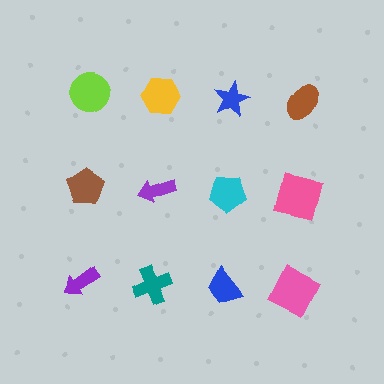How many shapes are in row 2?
4 shapes.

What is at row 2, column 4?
A pink square.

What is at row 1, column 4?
A brown ellipse.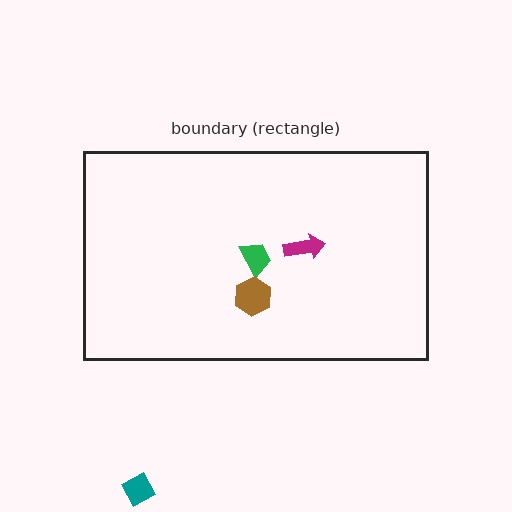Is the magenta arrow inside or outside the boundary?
Inside.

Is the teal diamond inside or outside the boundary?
Outside.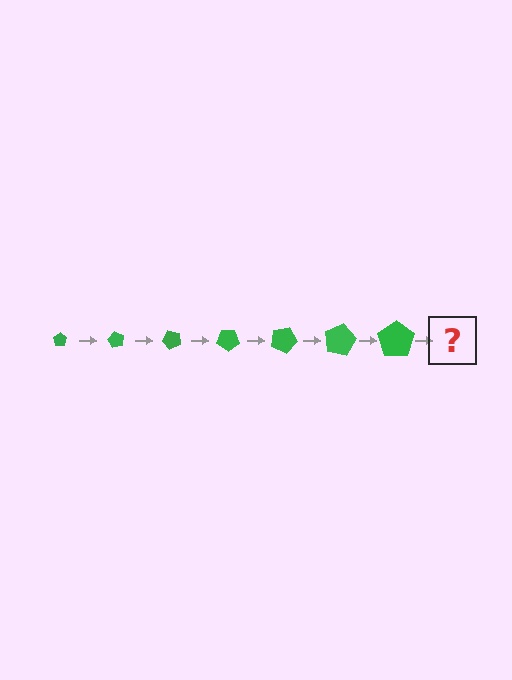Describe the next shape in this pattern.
It should be a pentagon, larger than the previous one and rotated 420 degrees from the start.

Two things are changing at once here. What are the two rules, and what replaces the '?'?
The two rules are that the pentagon grows larger each step and it rotates 60 degrees each step. The '?' should be a pentagon, larger than the previous one and rotated 420 degrees from the start.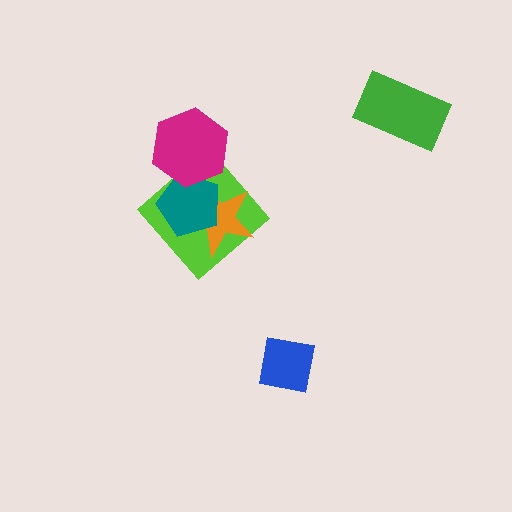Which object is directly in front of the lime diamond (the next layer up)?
The orange star is directly in front of the lime diamond.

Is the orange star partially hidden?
Yes, it is partially covered by another shape.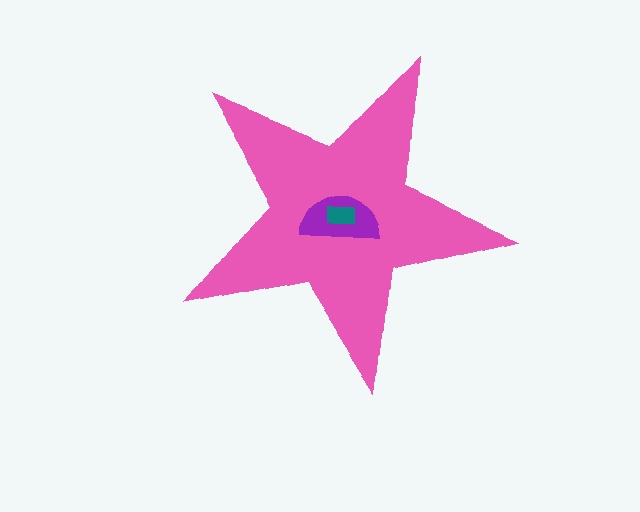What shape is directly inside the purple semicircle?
The teal rectangle.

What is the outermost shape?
The pink star.